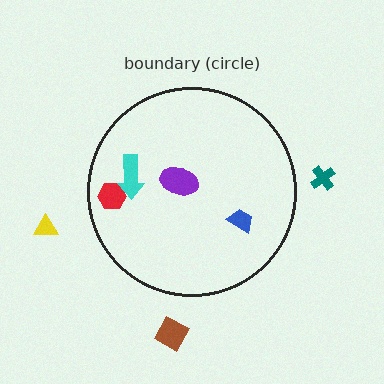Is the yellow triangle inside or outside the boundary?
Outside.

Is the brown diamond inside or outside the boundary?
Outside.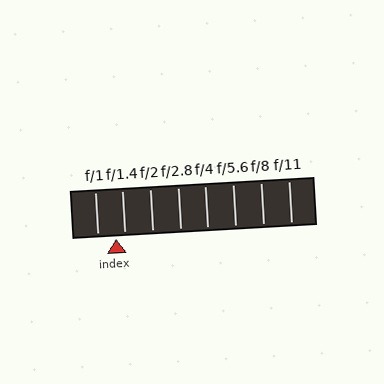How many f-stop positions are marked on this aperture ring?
There are 8 f-stop positions marked.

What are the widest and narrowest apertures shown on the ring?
The widest aperture shown is f/1 and the narrowest is f/11.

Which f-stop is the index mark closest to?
The index mark is closest to f/1.4.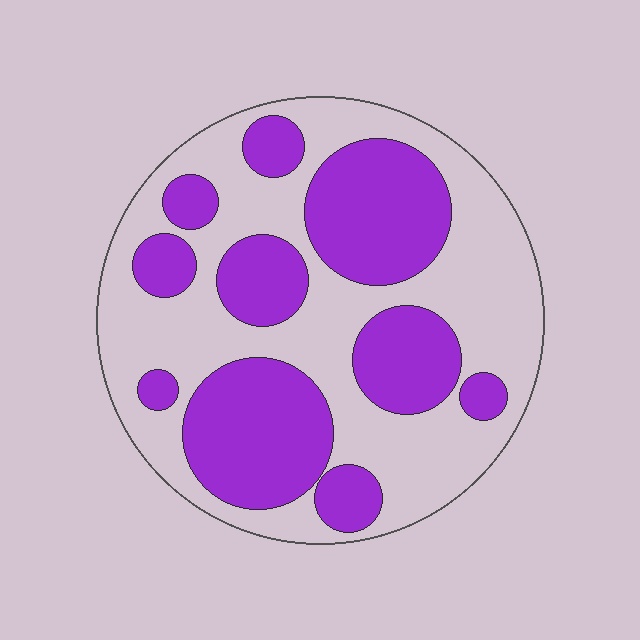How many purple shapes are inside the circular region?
10.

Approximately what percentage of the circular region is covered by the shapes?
Approximately 45%.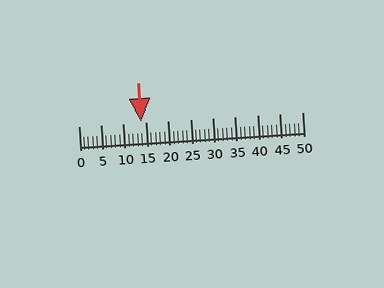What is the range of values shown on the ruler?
The ruler shows values from 0 to 50.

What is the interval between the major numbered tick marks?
The major tick marks are spaced 5 units apart.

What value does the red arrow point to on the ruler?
The red arrow points to approximately 14.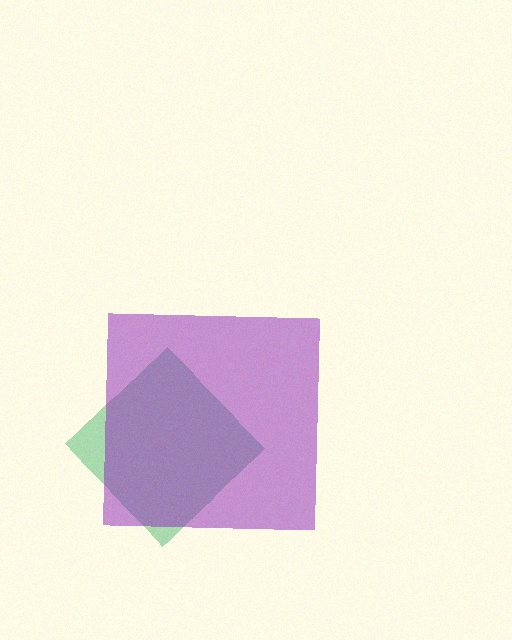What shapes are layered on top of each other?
The layered shapes are: a green diamond, a purple square.